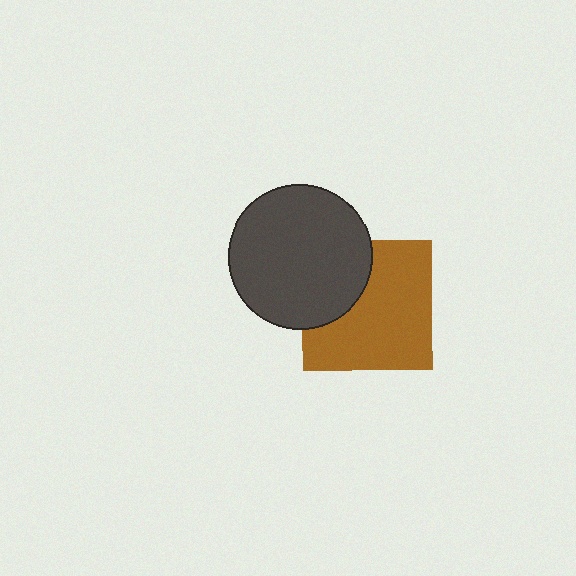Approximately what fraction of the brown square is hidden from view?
Roughly 31% of the brown square is hidden behind the dark gray circle.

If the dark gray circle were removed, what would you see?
You would see the complete brown square.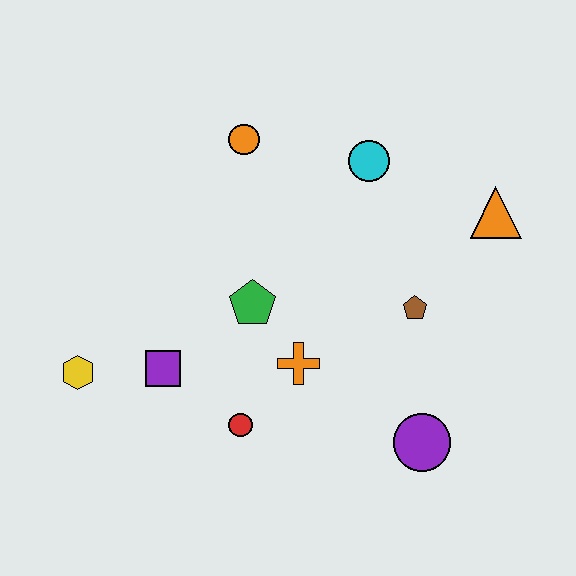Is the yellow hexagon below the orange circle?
Yes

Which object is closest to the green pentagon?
The orange cross is closest to the green pentagon.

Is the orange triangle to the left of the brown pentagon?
No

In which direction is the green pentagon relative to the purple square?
The green pentagon is to the right of the purple square.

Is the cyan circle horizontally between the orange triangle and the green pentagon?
Yes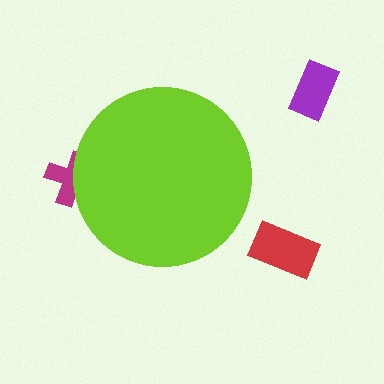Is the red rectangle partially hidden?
No, the red rectangle is fully visible.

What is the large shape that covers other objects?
A lime circle.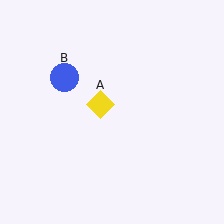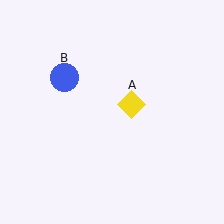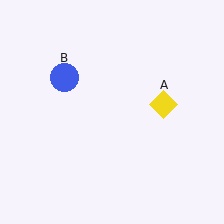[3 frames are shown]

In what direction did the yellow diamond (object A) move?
The yellow diamond (object A) moved right.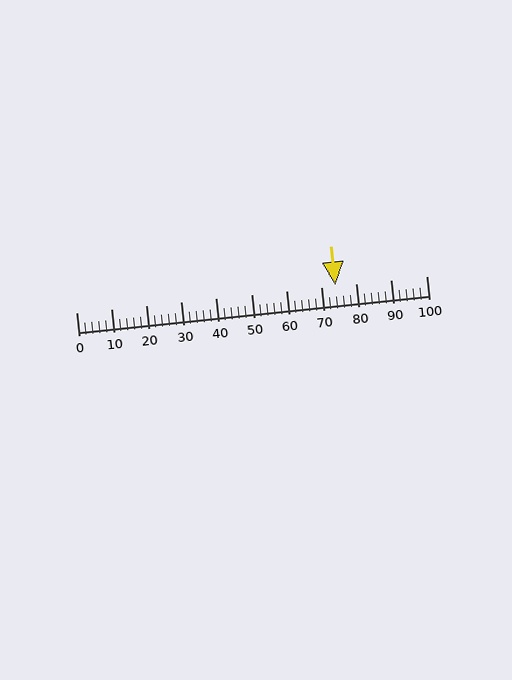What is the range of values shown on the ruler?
The ruler shows values from 0 to 100.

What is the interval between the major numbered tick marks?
The major tick marks are spaced 10 units apart.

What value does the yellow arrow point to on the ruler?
The yellow arrow points to approximately 74.